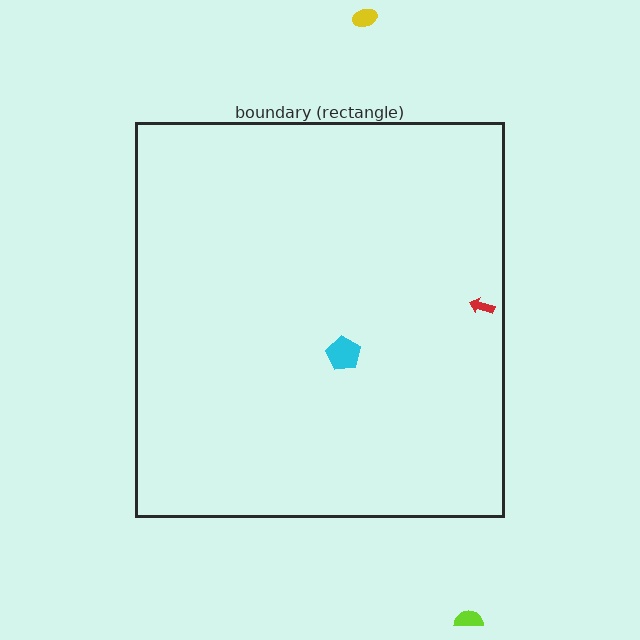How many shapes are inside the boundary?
2 inside, 2 outside.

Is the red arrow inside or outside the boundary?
Inside.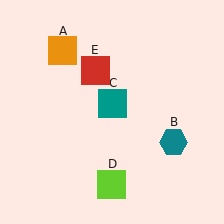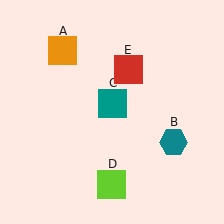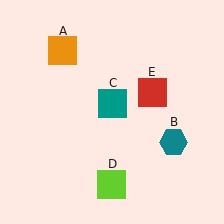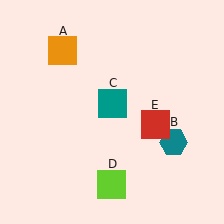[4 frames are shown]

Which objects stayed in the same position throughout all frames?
Orange square (object A) and teal hexagon (object B) and teal square (object C) and lime square (object D) remained stationary.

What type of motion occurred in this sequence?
The red square (object E) rotated clockwise around the center of the scene.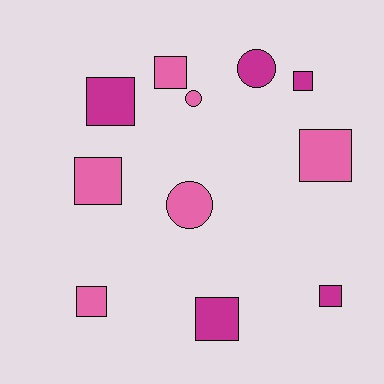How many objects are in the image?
There are 11 objects.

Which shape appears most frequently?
Square, with 8 objects.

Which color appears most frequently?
Pink, with 6 objects.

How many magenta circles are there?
There is 1 magenta circle.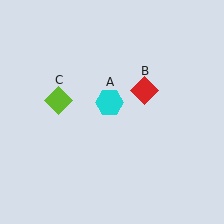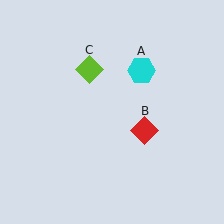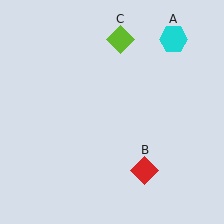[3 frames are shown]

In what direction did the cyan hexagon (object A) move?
The cyan hexagon (object A) moved up and to the right.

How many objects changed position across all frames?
3 objects changed position: cyan hexagon (object A), red diamond (object B), lime diamond (object C).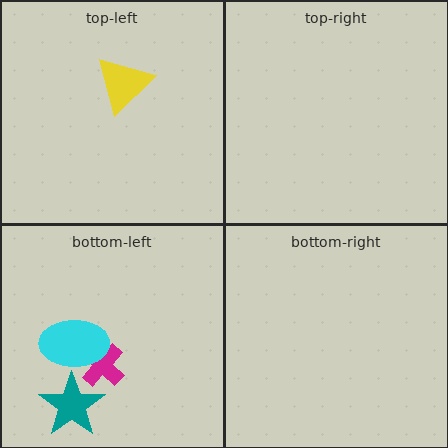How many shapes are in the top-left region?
1.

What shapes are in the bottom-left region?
The teal star, the magenta cross, the cyan ellipse.